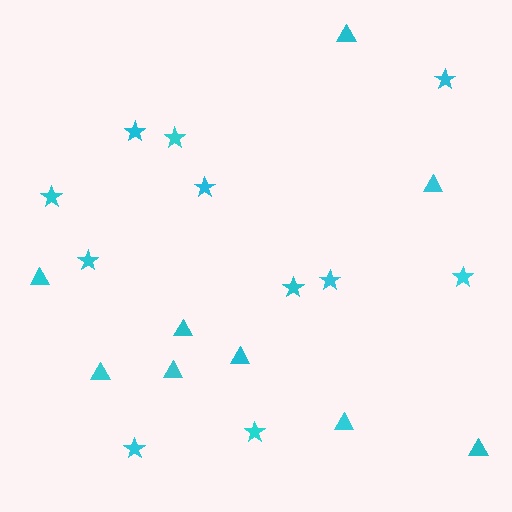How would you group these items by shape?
There are 2 groups: one group of triangles (9) and one group of stars (11).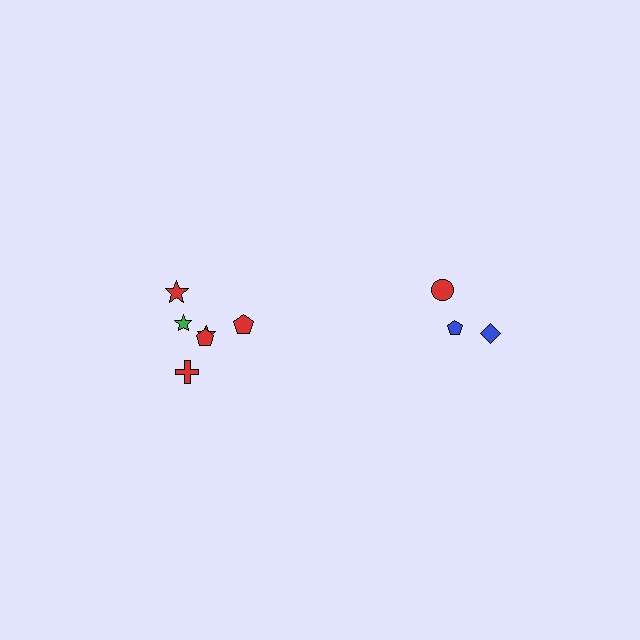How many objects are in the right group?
There are 3 objects.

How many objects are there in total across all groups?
There are 9 objects.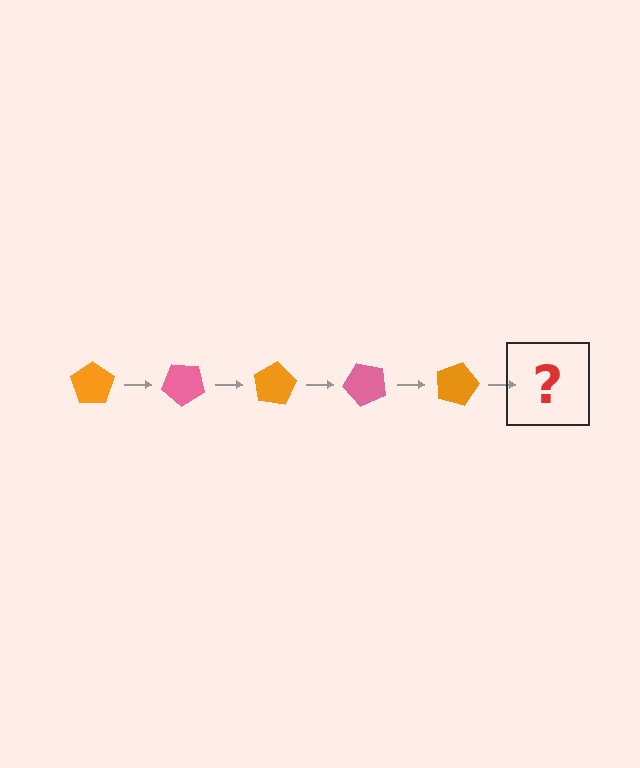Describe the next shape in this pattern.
It should be a pink pentagon, rotated 200 degrees from the start.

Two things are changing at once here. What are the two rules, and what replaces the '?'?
The two rules are that it rotates 40 degrees each step and the color cycles through orange and pink. The '?' should be a pink pentagon, rotated 200 degrees from the start.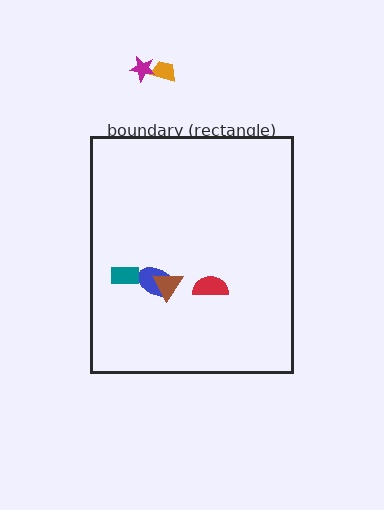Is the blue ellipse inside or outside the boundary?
Inside.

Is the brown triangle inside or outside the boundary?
Inside.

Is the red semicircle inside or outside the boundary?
Inside.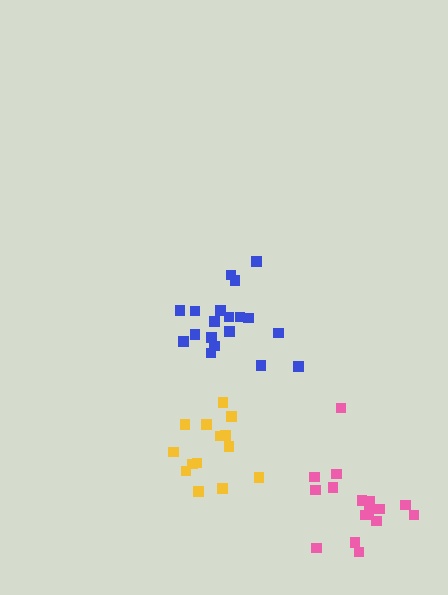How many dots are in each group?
Group 1: 14 dots, Group 2: 16 dots, Group 3: 19 dots (49 total).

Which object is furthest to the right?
The pink cluster is rightmost.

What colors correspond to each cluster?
The clusters are colored: yellow, pink, blue.